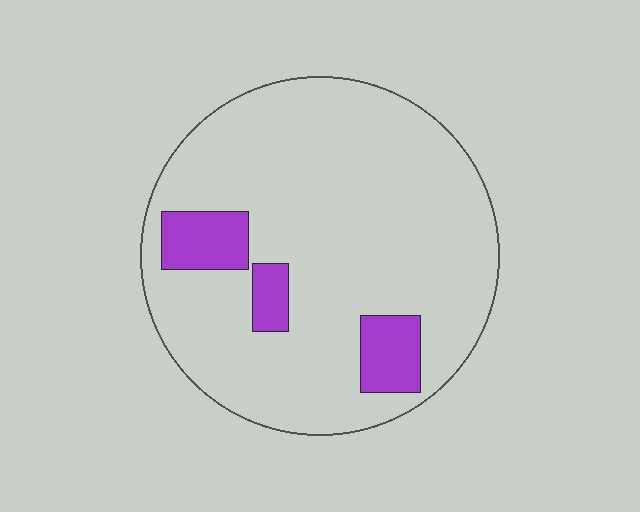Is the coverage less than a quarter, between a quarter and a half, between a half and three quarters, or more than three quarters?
Less than a quarter.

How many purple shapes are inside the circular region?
3.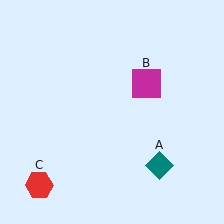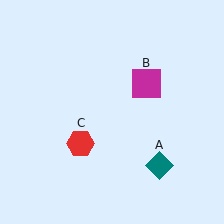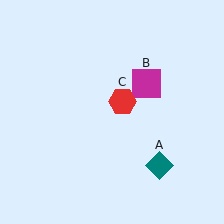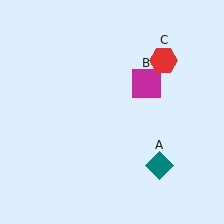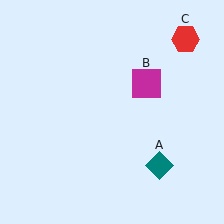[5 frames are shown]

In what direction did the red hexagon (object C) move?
The red hexagon (object C) moved up and to the right.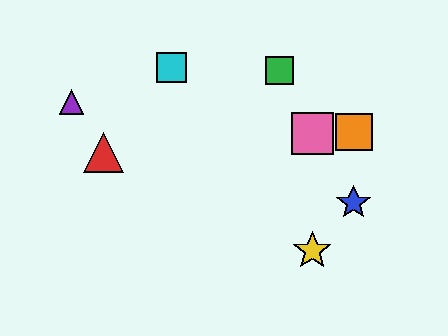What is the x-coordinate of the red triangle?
The red triangle is at x≈104.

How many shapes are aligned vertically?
2 shapes (the yellow star, the pink square) are aligned vertically.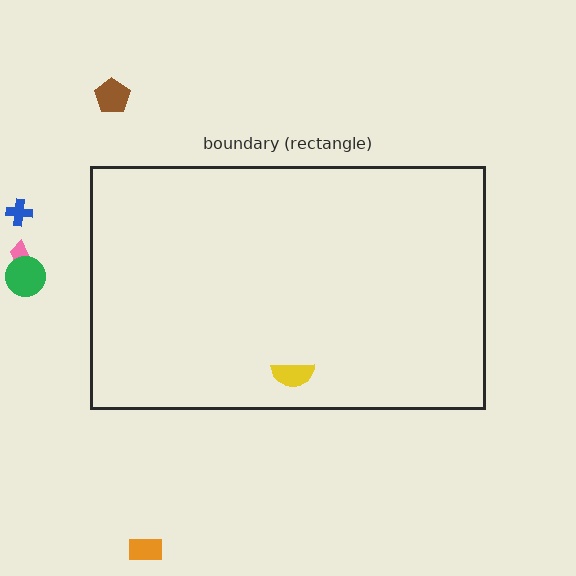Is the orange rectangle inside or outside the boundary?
Outside.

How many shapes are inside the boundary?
1 inside, 5 outside.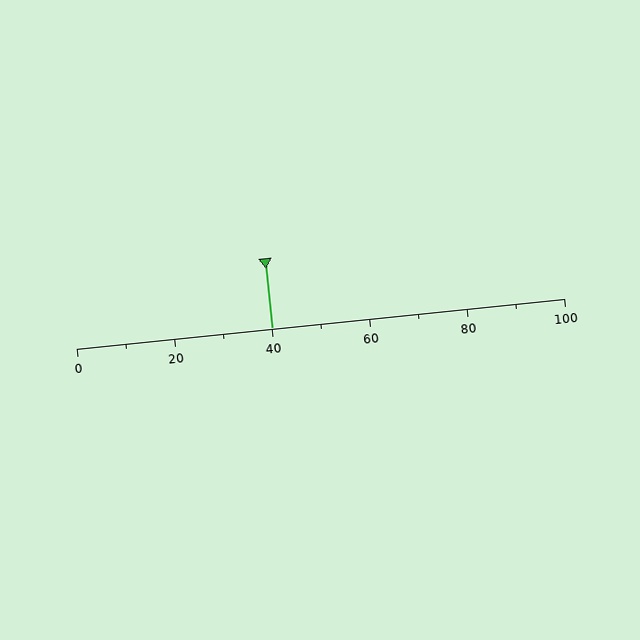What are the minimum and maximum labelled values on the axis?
The axis runs from 0 to 100.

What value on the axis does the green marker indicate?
The marker indicates approximately 40.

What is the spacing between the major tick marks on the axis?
The major ticks are spaced 20 apart.